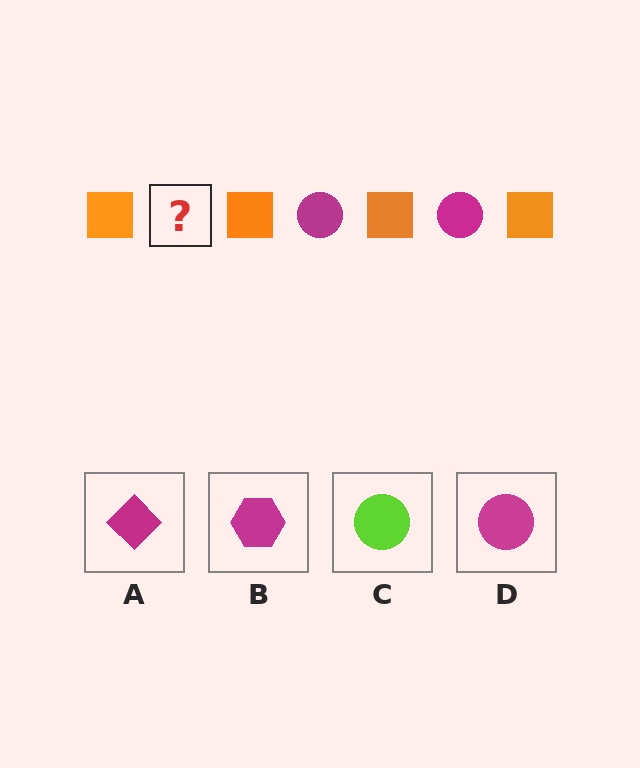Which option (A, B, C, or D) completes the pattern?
D.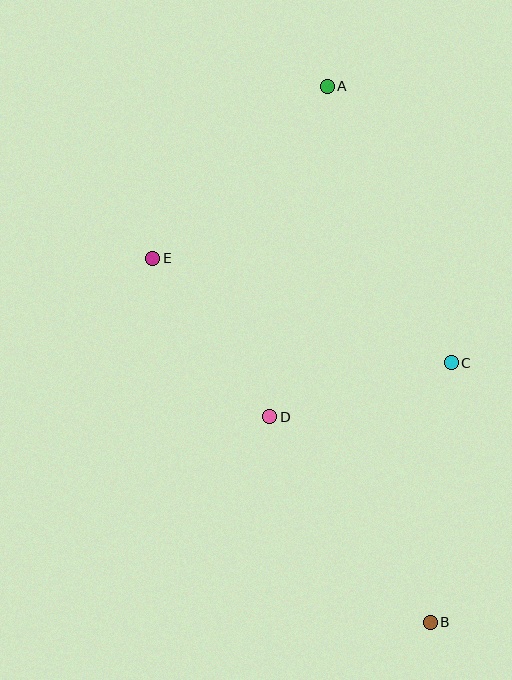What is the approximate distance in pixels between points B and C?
The distance between B and C is approximately 260 pixels.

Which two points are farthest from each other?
Points A and B are farthest from each other.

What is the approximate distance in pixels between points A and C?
The distance between A and C is approximately 303 pixels.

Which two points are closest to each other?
Points C and D are closest to each other.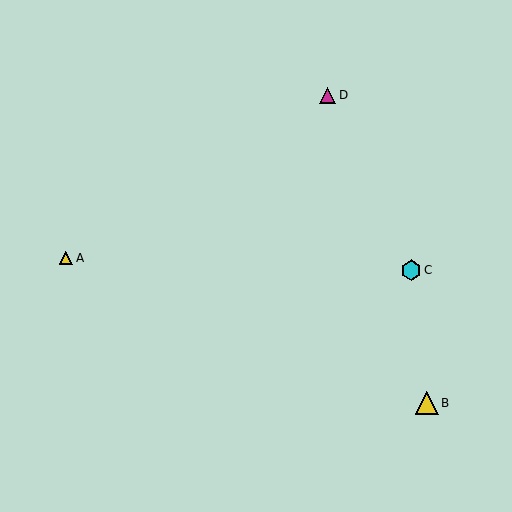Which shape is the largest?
The yellow triangle (labeled B) is the largest.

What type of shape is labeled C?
Shape C is a cyan hexagon.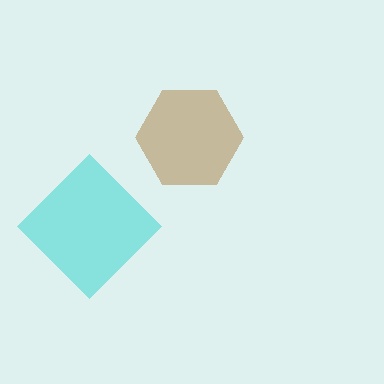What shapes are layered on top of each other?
The layered shapes are: a cyan diamond, a brown hexagon.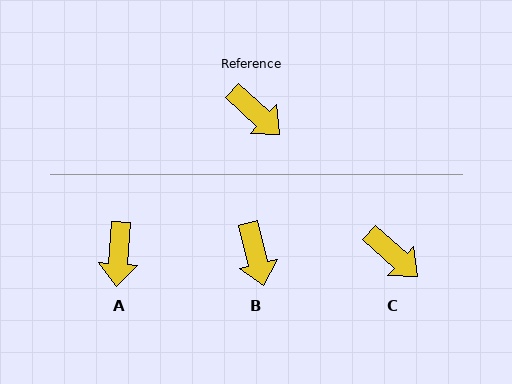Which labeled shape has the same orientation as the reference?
C.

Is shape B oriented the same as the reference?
No, it is off by about 34 degrees.